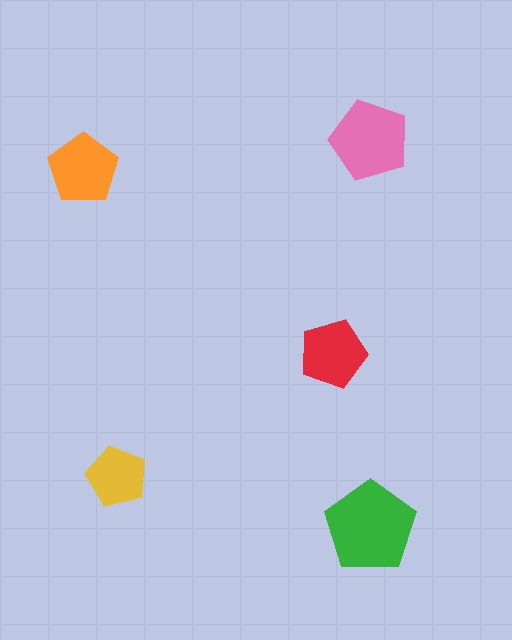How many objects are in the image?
There are 5 objects in the image.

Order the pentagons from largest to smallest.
the green one, the pink one, the orange one, the red one, the yellow one.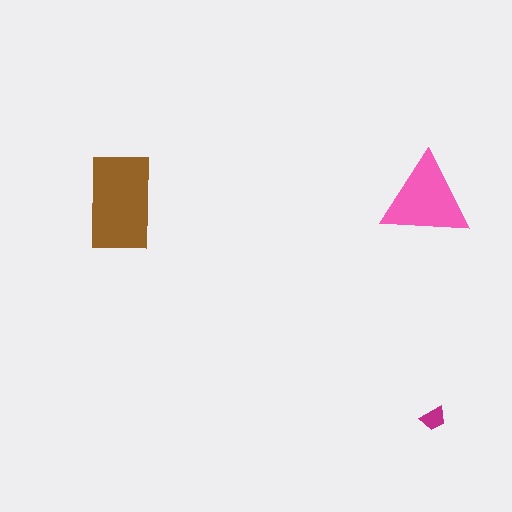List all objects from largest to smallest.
The brown rectangle, the pink triangle, the magenta trapezoid.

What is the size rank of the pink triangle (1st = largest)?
2nd.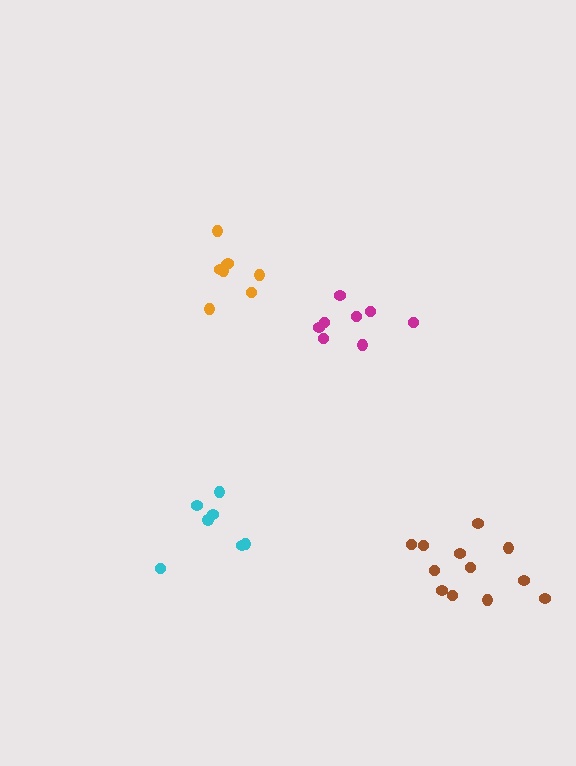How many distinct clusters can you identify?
There are 4 distinct clusters.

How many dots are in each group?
Group 1: 8 dots, Group 2: 12 dots, Group 3: 8 dots, Group 4: 7 dots (35 total).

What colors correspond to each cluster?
The clusters are colored: orange, brown, magenta, cyan.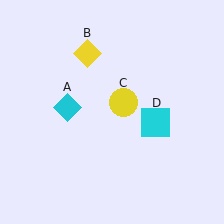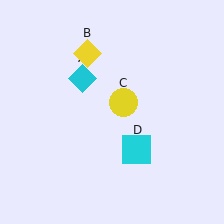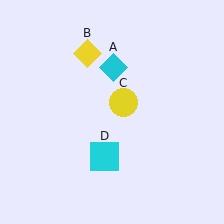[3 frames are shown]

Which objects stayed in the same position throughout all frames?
Yellow diamond (object B) and yellow circle (object C) remained stationary.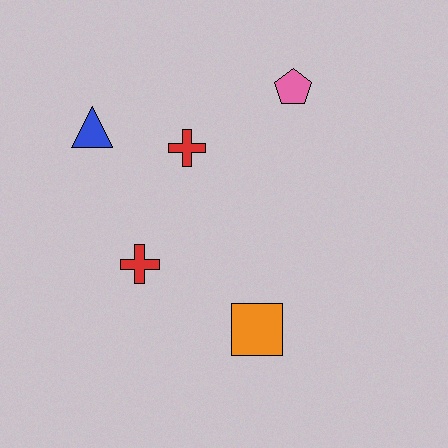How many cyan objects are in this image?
There are no cyan objects.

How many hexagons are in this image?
There are no hexagons.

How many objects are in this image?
There are 5 objects.